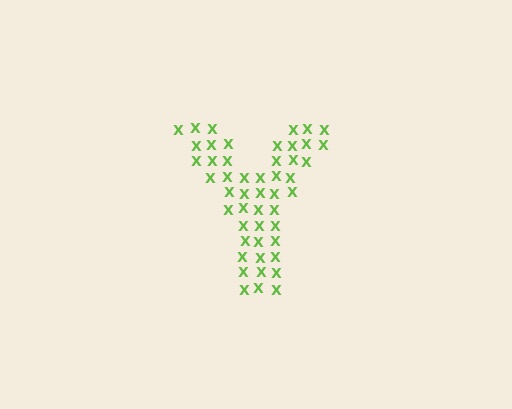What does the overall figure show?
The overall figure shows the letter Y.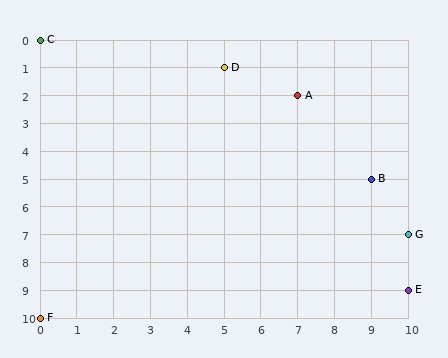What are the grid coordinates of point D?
Point D is at grid coordinates (5, 1).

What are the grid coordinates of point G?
Point G is at grid coordinates (10, 7).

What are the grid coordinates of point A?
Point A is at grid coordinates (7, 2).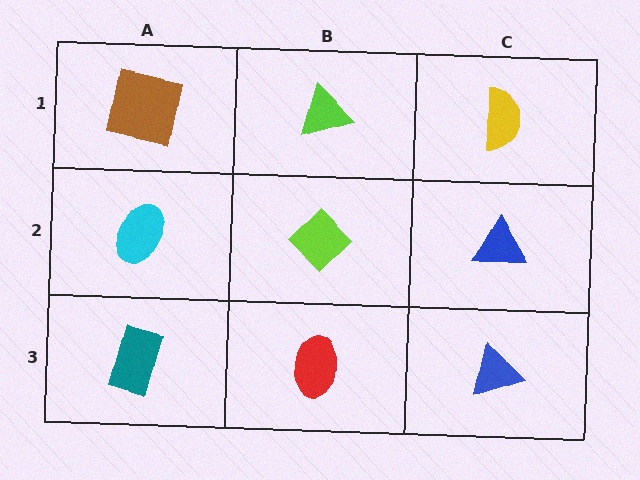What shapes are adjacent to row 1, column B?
A lime diamond (row 2, column B), a brown square (row 1, column A), a yellow semicircle (row 1, column C).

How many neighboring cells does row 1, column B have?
3.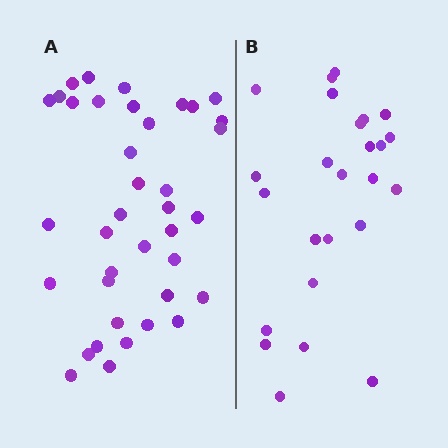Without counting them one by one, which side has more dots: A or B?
Region A (the left region) has more dots.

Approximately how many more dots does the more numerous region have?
Region A has approximately 15 more dots than region B.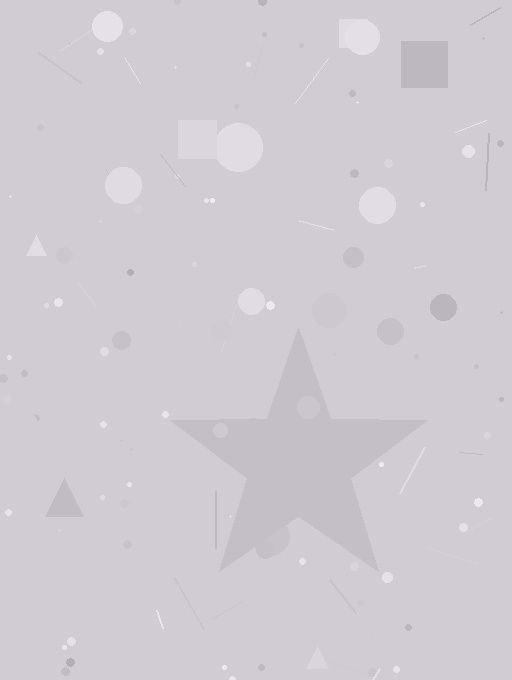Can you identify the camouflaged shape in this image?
The camouflaged shape is a star.